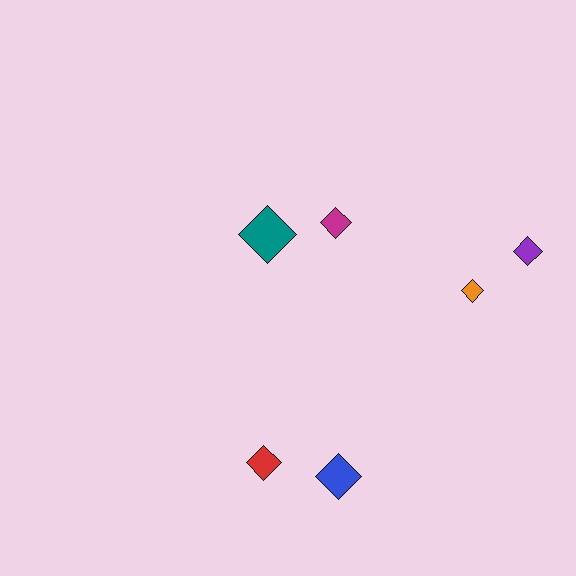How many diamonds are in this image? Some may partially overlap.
There are 6 diamonds.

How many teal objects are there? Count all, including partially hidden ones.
There is 1 teal object.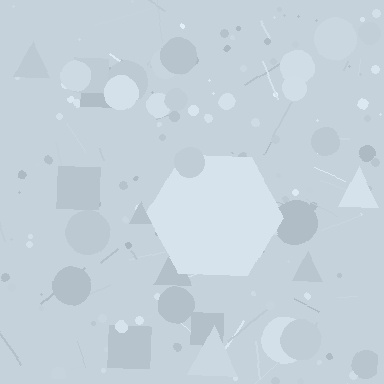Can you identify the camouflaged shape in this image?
The camouflaged shape is a hexagon.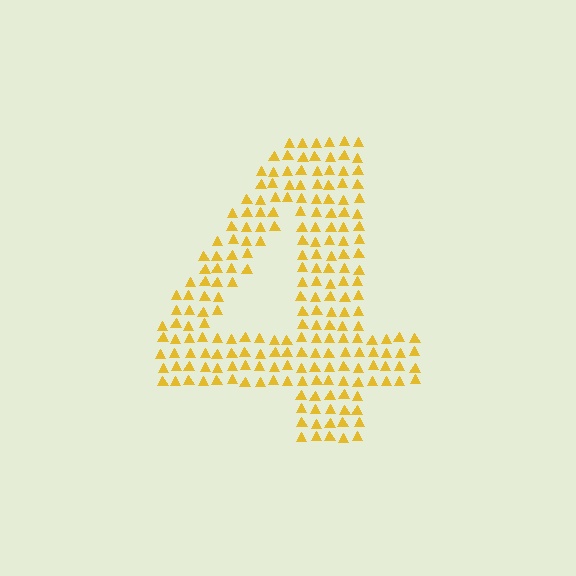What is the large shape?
The large shape is the digit 4.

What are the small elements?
The small elements are triangles.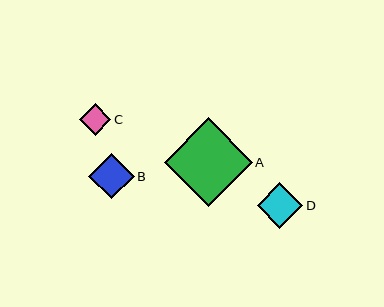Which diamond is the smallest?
Diamond C is the smallest with a size of approximately 32 pixels.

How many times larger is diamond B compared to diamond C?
Diamond B is approximately 1.4 times the size of diamond C.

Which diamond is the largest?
Diamond A is the largest with a size of approximately 88 pixels.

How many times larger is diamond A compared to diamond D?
Diamond A is approximately 1.9 times the size of diamond D.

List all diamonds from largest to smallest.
From largest to smallest: A, D, B, C.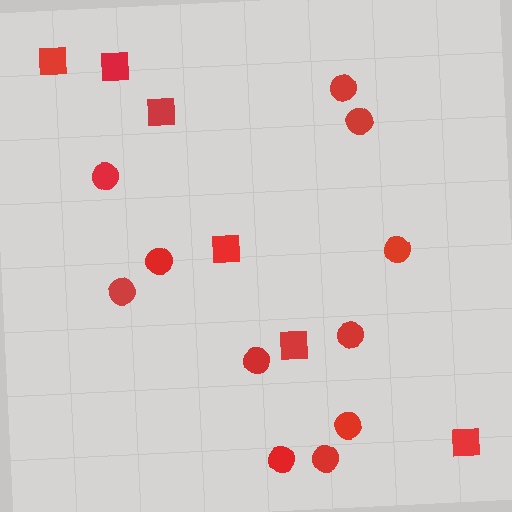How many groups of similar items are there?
There are 2 groups: one group of circles (11) and one group of squares (6).